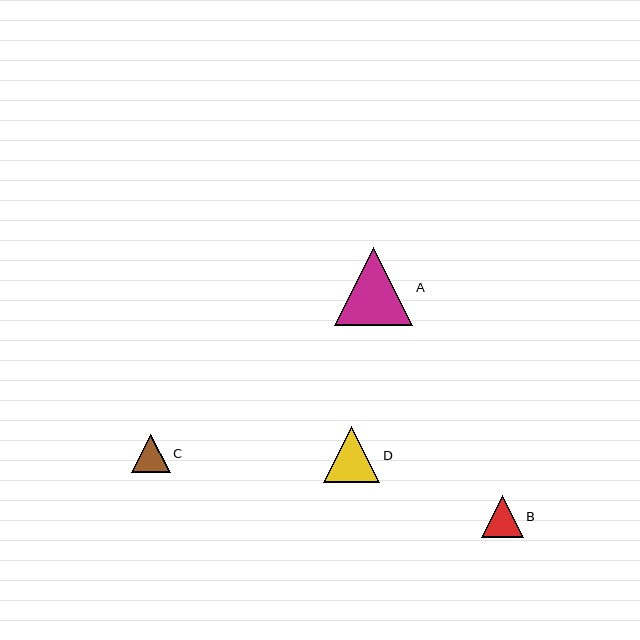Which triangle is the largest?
Triangle A is the largest with a size of approximately 78 pixels.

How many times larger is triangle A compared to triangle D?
Triangle A is approximately 1.4 times the size of triangle D.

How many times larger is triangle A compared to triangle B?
Triangle A is approximately 1.9 times the size of triangle B.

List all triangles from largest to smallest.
From largest to smallest: A, D, B, C.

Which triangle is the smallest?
Triangle C is the smallest with a size of approximately 39 pixels.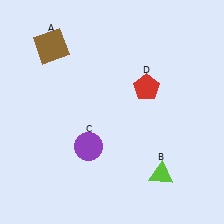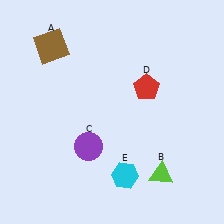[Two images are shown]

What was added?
A cyan hexagon (E) was added in Image 2.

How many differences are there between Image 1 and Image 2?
There is 1 difference between the two images.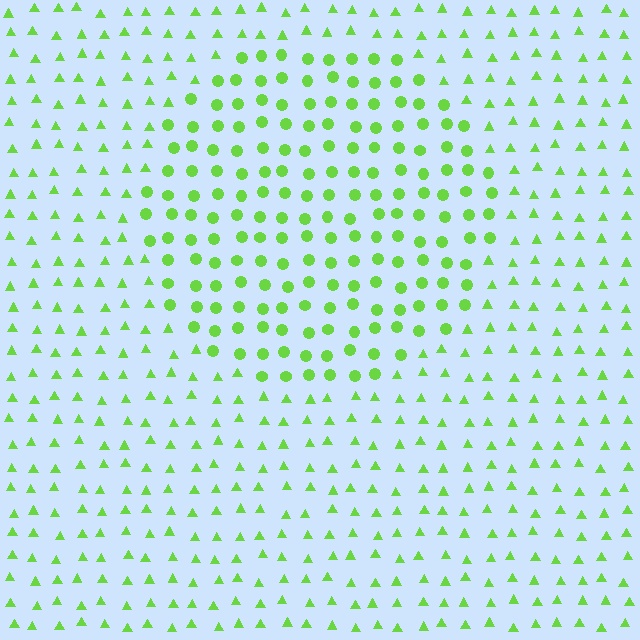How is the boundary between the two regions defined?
The boundary is defined by a change in element shape: circles inside vs. triangles outside. All elements share the same color and spacing.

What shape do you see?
I see a circle.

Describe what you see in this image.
The image is filled with small lime elements arranged in a uniform grid. A circle-shaped region contains circles, while the surrounding area contains triangles. The boundary is defined purely by the change in element shape.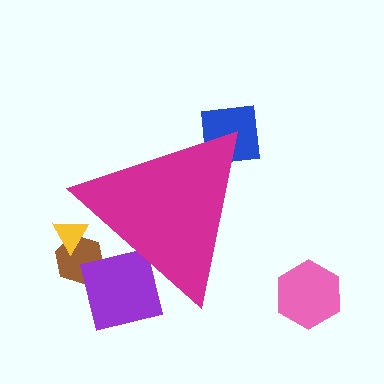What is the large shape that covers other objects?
A magenta triangle.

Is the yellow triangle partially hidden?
Yes, the yellow triangle is partially hidden behind the magenta triangle.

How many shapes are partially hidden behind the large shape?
4 shapes are partially hidden.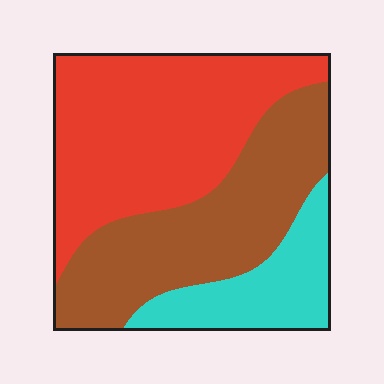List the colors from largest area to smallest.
From largest to smallest: red, brown, cyan.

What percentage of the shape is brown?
Brown takes up between a quarter and a half of the shape.